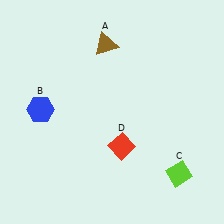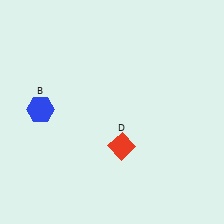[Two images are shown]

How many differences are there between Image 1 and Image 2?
There are 2 differences between the two images.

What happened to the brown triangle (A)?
The brown triangle (A) was removed in Image 2. It was in the top-left area of Image 1.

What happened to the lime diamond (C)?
The lime diamond (C) was removed in Image 2. It was in the bottom-right area of Image 1.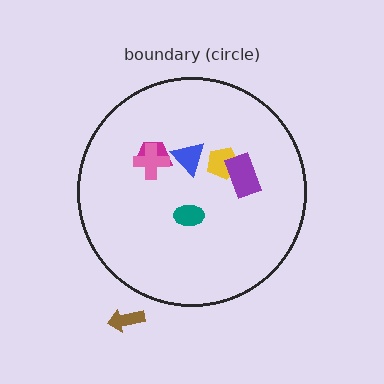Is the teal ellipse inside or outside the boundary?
Inside.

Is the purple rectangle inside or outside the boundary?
Inside.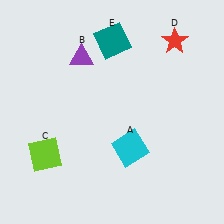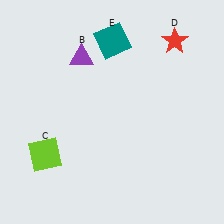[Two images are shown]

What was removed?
The cyan square (A) was removed in Image 2.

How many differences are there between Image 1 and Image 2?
There is 1 difference between the two images.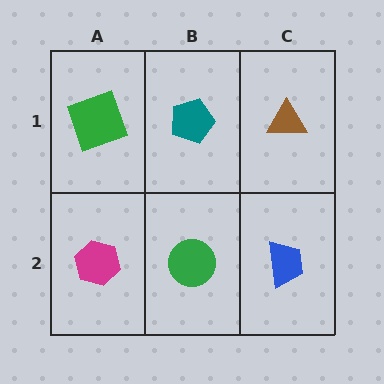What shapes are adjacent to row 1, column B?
A green circle (row 2, column B), a green square (row 1, column A), a brown triangle (row 1, column C).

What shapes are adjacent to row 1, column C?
A blue trapezoid (row 2, column C), a teal pentagon (row 1, column B).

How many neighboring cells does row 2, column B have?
3.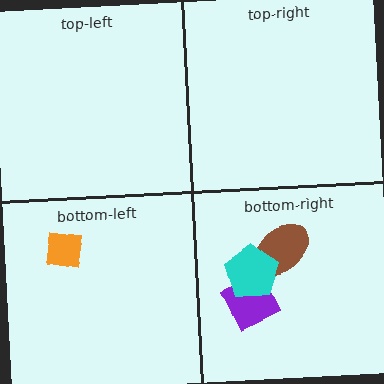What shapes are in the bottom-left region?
The orange square.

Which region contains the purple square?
The bottom-right region.